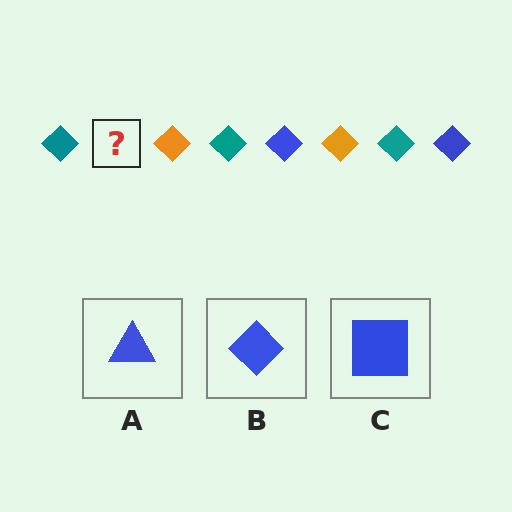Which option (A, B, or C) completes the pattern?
B.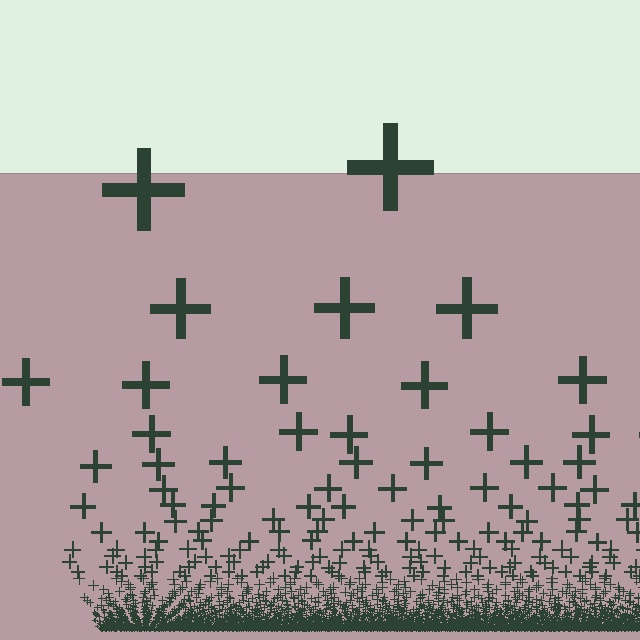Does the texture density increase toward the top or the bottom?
Density increases toward the bottom.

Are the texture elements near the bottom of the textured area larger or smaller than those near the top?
Smaller. The gradient is inverted — elements near the bottom are smaller and denser.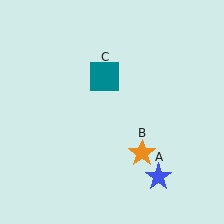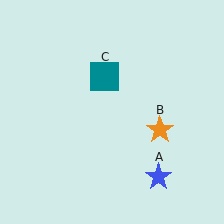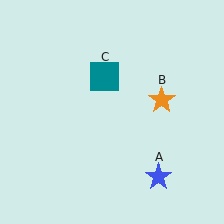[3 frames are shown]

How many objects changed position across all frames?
1 object changed position: orange star (object B).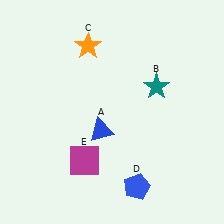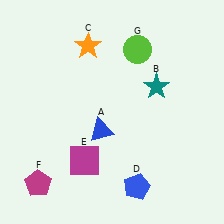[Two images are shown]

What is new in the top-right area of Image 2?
A lime circle (G) was added in the top-right area of Image 2.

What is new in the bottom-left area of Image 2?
A magenta pentagon (F) was added in the bottom-left area of Image 2.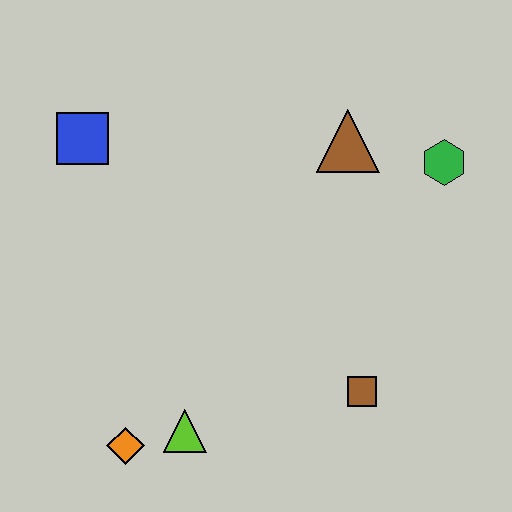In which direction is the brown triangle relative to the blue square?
The brown triangle is to the right of the blue square.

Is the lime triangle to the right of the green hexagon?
No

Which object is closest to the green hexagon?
The brown triangle is closest to the green hexagon.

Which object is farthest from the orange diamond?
The green hexagon is farthest from the orange diamond.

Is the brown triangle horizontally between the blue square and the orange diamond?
No